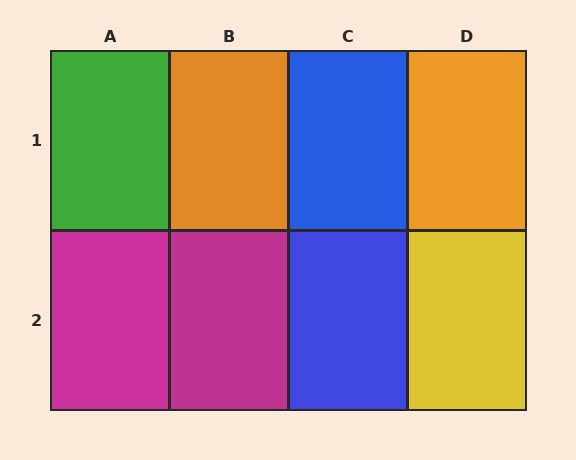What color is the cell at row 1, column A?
Green.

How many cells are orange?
2 cells are orange.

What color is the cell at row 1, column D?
Orange.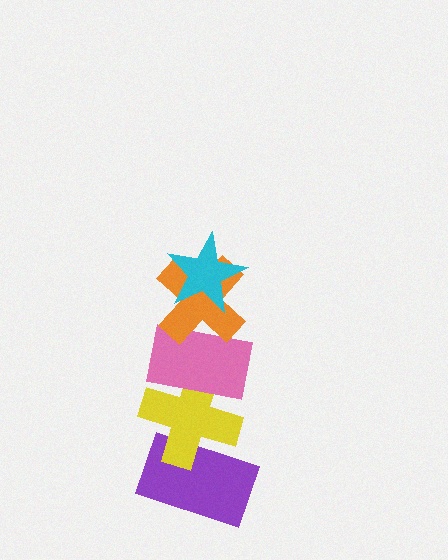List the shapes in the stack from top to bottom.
From top to bottom: the cyan star, the orange cross, the pink rectangle, the yellow cross, the purple rectangle.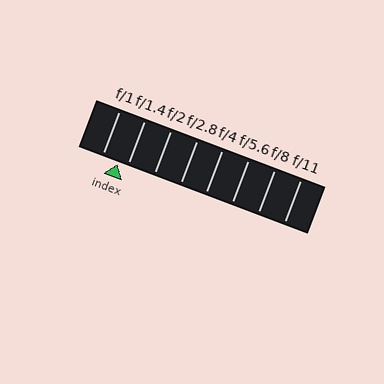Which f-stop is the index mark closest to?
The index mark is closest to f/1.4.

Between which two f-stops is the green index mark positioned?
The index mark is between f/1 and f/1.4.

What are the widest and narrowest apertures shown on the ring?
The widest aperture shown is f/1 and the narrowest is f/11.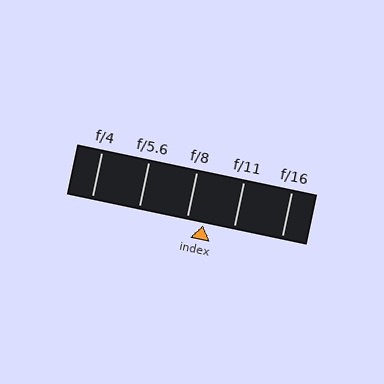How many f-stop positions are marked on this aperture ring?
There are 5 f-stop positions marked.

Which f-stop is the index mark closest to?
The index mark is closest to f/8.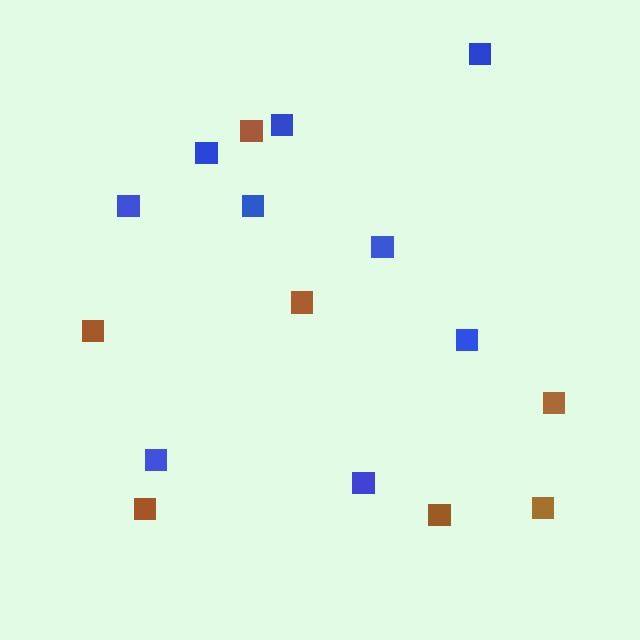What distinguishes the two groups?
There are 2 groups: one group of brown squares (7) and one group of blue squares (9).